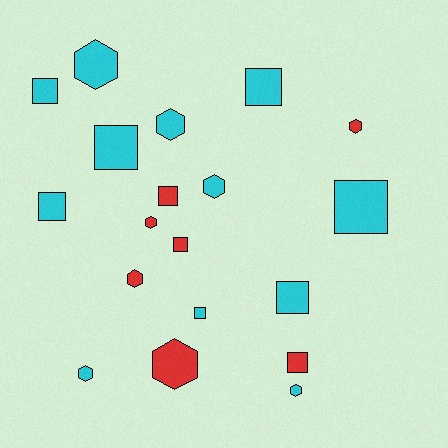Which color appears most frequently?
Cyan, with 12 objects.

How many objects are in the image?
There are 19 objects.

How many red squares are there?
There are 3 red squares.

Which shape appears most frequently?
Square, with 10 objects.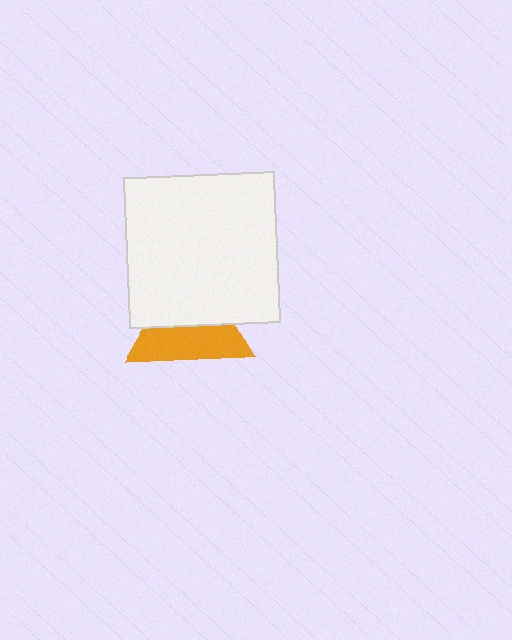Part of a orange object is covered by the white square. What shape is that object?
It is a triangle.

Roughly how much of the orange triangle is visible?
About half of it is visible (roughly 51%).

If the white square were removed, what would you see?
You would see the complete orange triangle.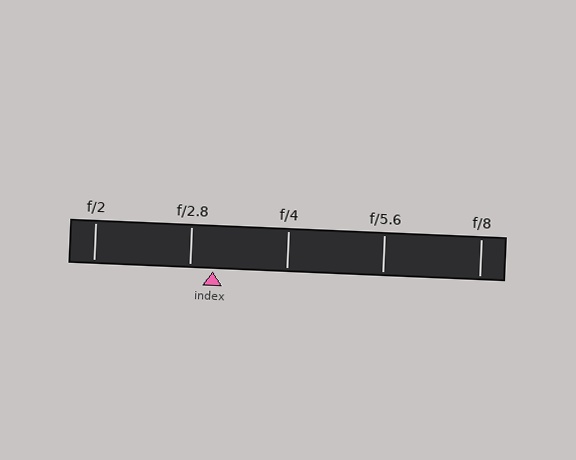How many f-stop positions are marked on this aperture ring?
There are 5 f-stop positions marked.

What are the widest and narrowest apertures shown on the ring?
The widest aperture shown is f/2 and the narrowest is f/8.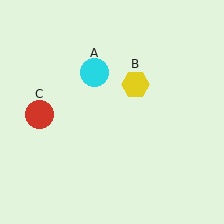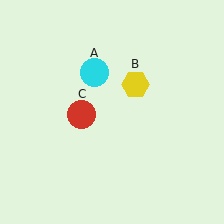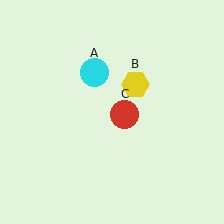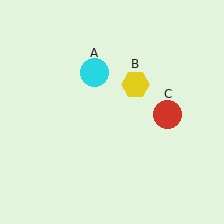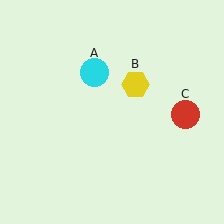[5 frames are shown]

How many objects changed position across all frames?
1 object changed position: red circle (object C).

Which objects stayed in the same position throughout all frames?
Cyan circle (object A) and yellow hexagon (object B) remained stationary.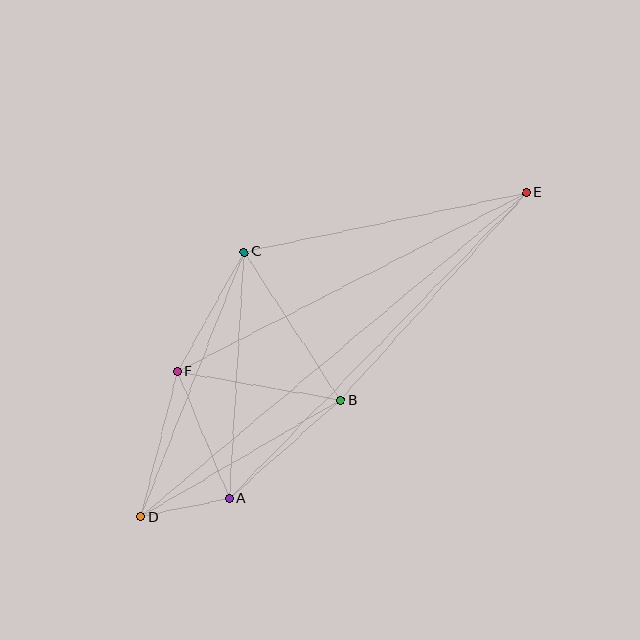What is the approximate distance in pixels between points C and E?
The distance between C and E is approximately 289 pixels.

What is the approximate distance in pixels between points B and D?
The distance between B and D is approximately 231 pixels.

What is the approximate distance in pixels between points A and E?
The distance between A and E is approximately 426 pixels.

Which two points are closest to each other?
Points A and D are closest to each other.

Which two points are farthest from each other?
Points D and E are farthest from each other.